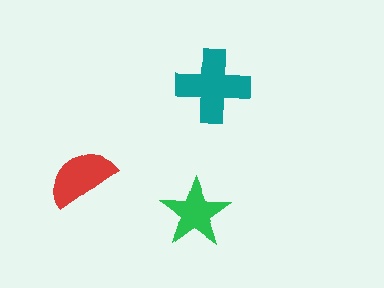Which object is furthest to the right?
The teal cross is rightmost.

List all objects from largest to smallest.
The teal cross, the red semicircle, the green star.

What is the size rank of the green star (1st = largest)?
3rd.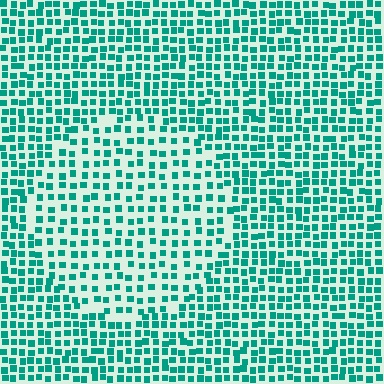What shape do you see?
I see a circle.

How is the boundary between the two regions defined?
The boundary is defined by a change in element density (approximately 1.6x ratio). All elements are the same color, size, and shape.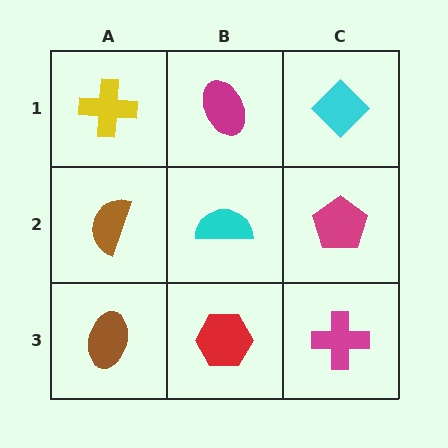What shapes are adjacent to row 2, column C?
A cyan diamond (row 1, column C), a magenta cross (row 3, column C), a cyan semicircle (row 2, column B).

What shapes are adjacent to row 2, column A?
A yellow cross (row 1, column A), a brown ellipse (row 3, column A), a cyan semicircle (row 2, column B).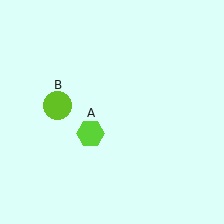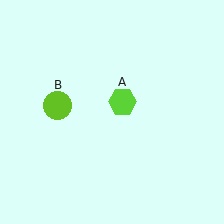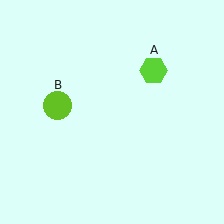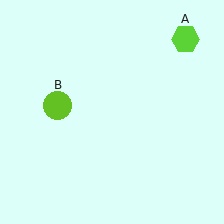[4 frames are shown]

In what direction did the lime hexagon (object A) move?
The lime hexagon (object A) moved up and to the right.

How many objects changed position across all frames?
1 object changed position: lime hexagon (object A).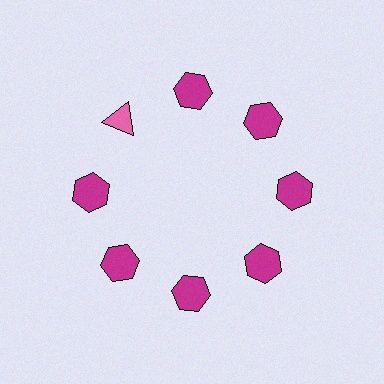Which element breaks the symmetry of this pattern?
The pink triangle at roughly the 10 o'clock position breaks the symmetry. All other shapes are magenta hexagons.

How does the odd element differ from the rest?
It differs in both color (pink instead of magenta) and shape (triangle instead of hexagon).